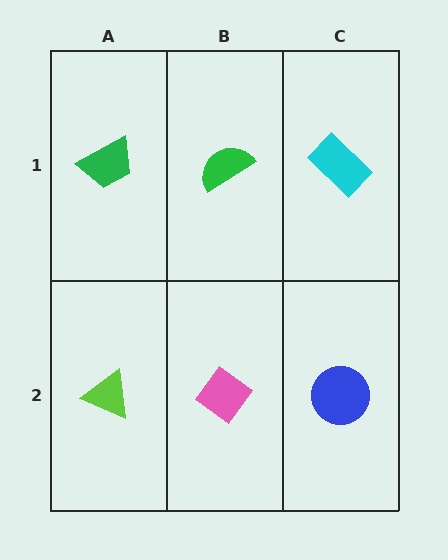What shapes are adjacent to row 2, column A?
A green trapezoid (row 1, column A), a pink diamond (row 2, column B).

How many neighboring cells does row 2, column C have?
2.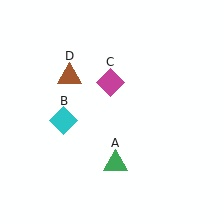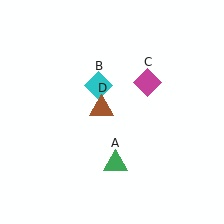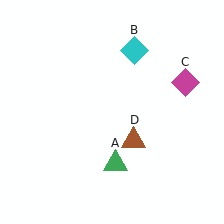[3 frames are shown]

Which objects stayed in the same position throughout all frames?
Green triangle (object A) remained stationary.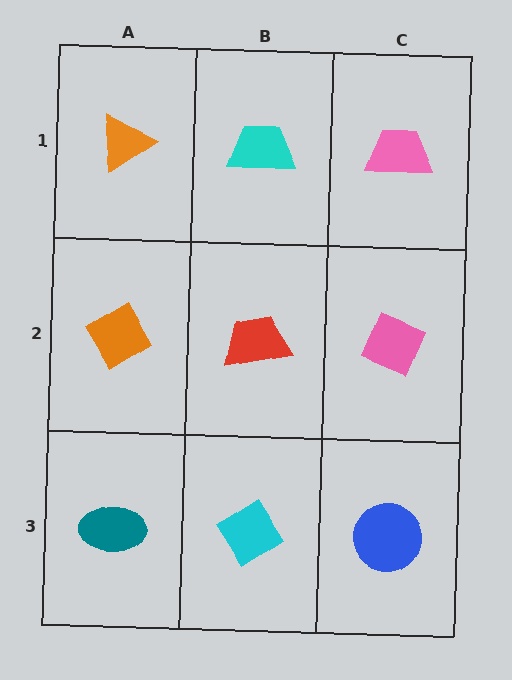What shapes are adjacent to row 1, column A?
An orange diamond (row 2, column A), a cyan trapezoid (row 1, column B).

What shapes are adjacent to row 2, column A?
An orange triangle (row 1, column A), a teal ellipse (row 3, column A), a red trapezoid (row 2, column B).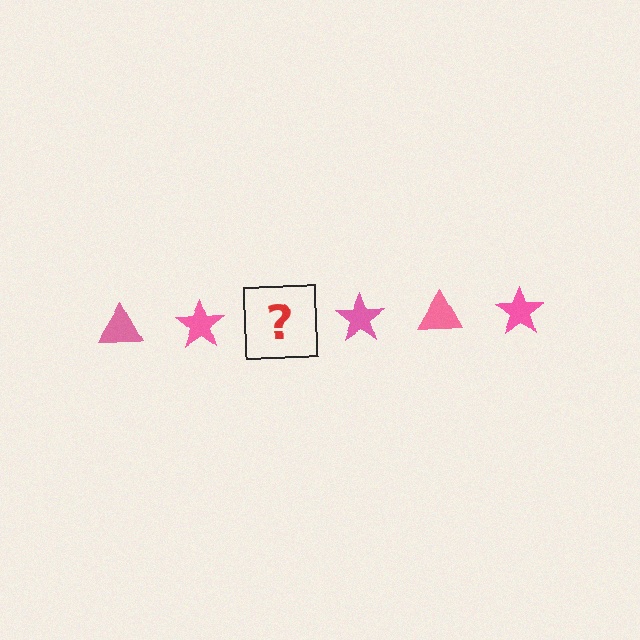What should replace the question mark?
The question mark should be replaced with a pink triangle.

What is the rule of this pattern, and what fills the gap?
The rule is that the pattern cycles through triangle, star shapes in pink. The gap should be filled with a pink triangle.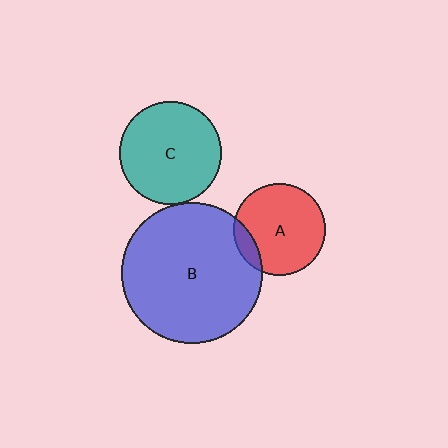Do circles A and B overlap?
Yes.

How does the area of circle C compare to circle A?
Approximately 1.2 times.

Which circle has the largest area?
Circle B (blue).